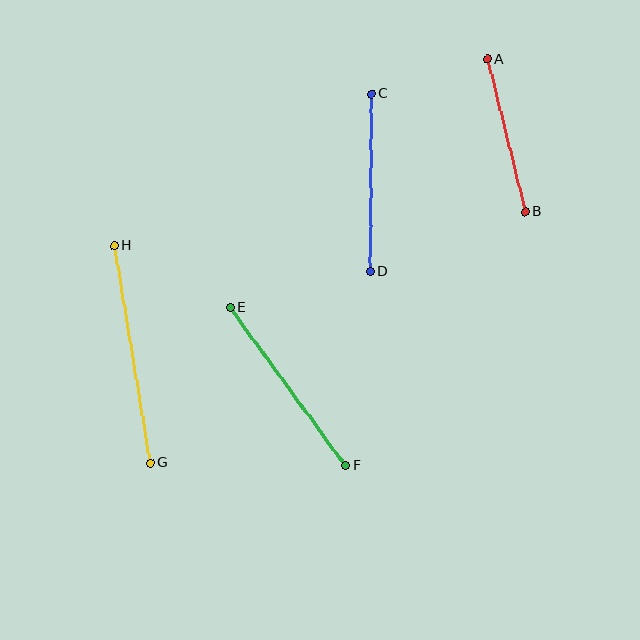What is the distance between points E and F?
The distance is approximately 196 pixels.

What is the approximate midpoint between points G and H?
The midpoint is at approximately (132, 354) pixels.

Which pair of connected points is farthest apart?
Points G and H are farthest apart.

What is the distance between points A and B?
The distance is approximately 157 pixels.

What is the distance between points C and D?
The distance is approximately 177 pixels.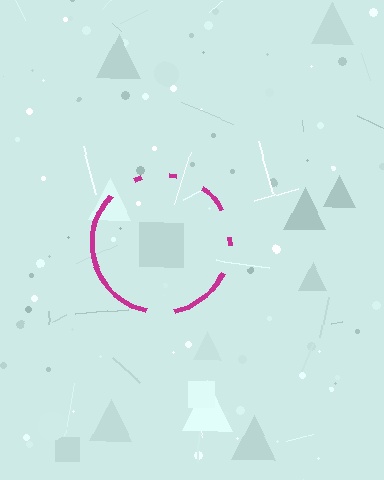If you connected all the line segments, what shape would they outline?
They would outline a circle.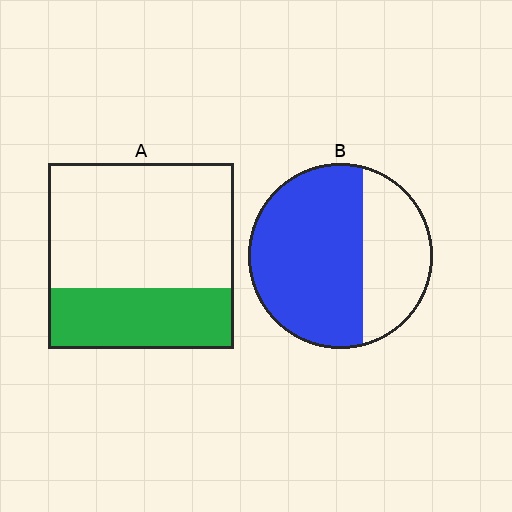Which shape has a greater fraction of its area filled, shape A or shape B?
Shape B.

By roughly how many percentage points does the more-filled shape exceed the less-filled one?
By roughly 35 percentage points (B over A).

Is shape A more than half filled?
No.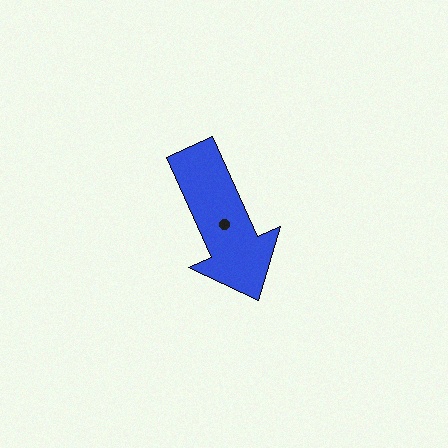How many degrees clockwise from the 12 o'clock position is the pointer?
Approximately 156 degrees.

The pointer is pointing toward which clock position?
Roughly 5 o'clock.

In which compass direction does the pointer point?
Southeast.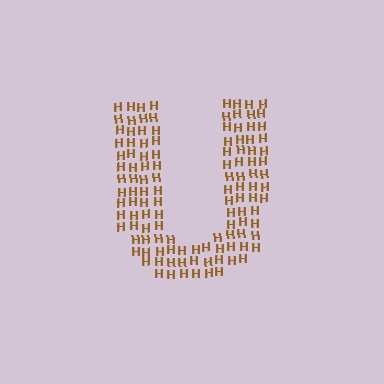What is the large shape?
The large shape is the letter U.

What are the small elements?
The small elements are letter H's.